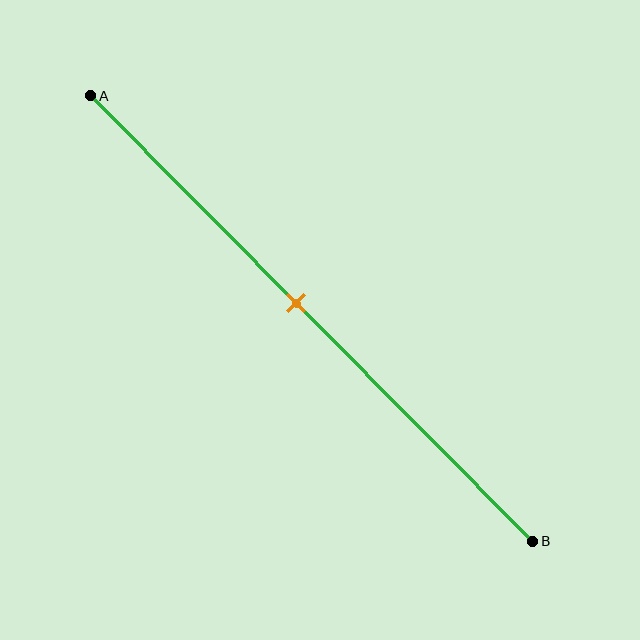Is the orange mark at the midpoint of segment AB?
No, the mark is at about 45% from A, not at the 50% midpoint.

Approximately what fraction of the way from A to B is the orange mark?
The orange mark is approximately 45% of the way from A to B.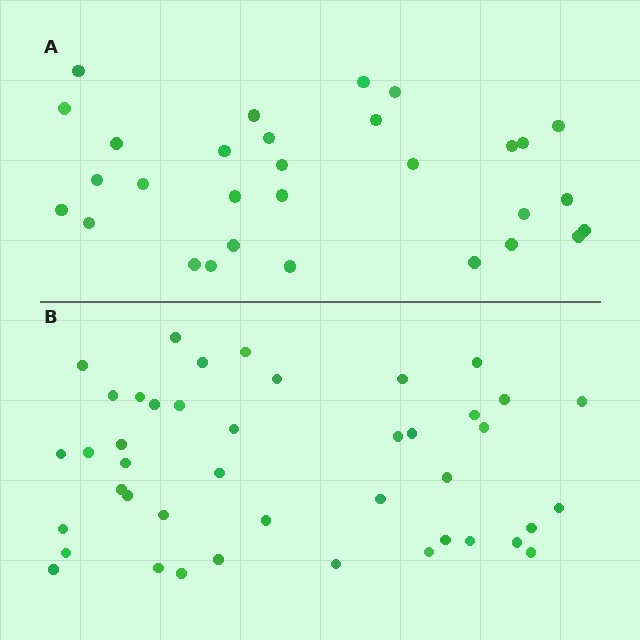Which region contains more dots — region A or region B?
Region B (the bottom region) has more dots.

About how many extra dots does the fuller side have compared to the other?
Region B has approximately 15 more dots than region A.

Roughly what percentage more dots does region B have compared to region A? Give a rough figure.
About 45% more.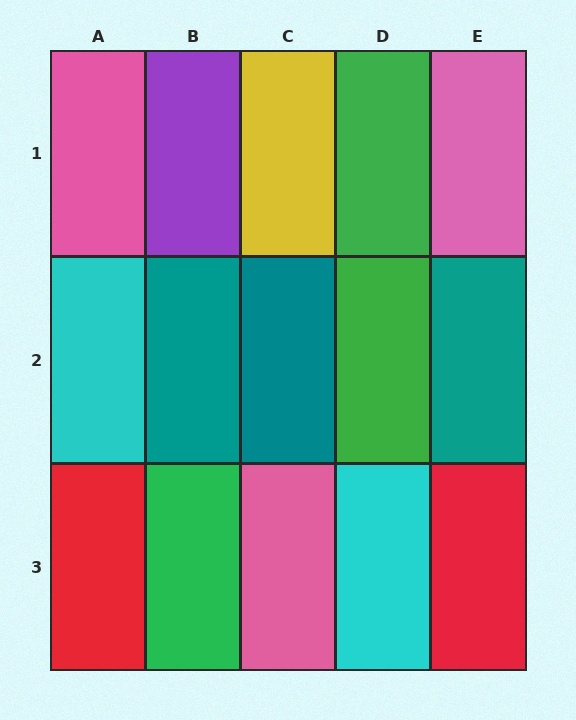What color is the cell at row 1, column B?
Purple.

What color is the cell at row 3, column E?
Red.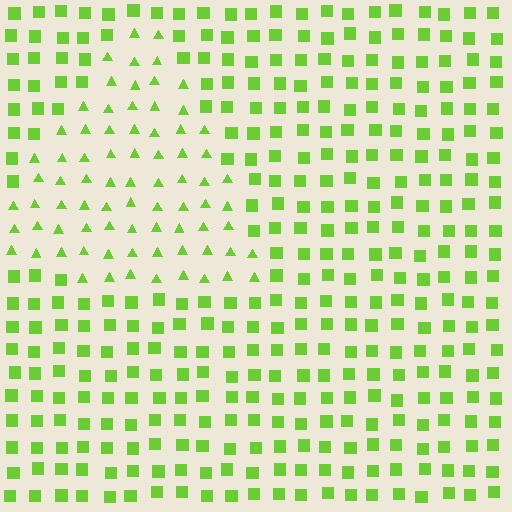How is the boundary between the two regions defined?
The boundary is defined by a change in element shape: triangles inside vs. squares outside. All elements share the same color and spacing.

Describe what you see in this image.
The image is filled with small lime elements arranged in a uniform grid. A triangle-shaped region contains triangles, while the surrounding area contains squares. The boundary is defined purely by the change in element shape.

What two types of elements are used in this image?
The image uses triangles inside the triangle region and squares outside it.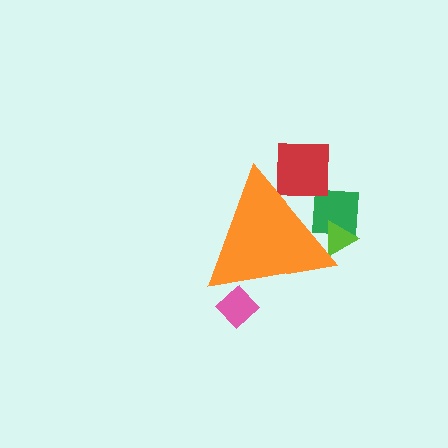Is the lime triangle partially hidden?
Yes, the lime triangle is partially hidden behind the orange triangle.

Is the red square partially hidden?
Yes, the red square is partially hidden behind the orange triangle.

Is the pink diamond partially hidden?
Yes, the pink diamond is partially hidden behind the orange triangle.